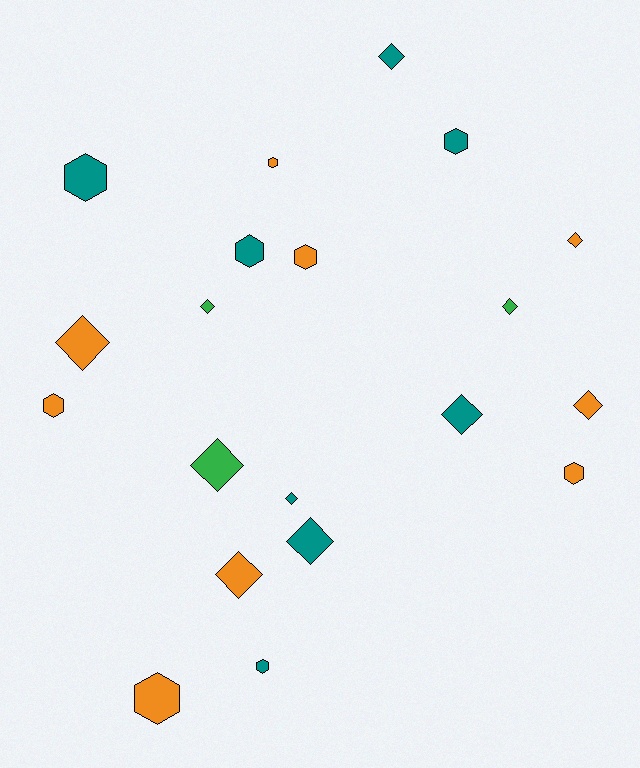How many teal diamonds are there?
There are 4 teal diamonds.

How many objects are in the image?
There are 20 objects.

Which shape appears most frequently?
Diamond, with 11 objects.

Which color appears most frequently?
Orange, with 9 objects.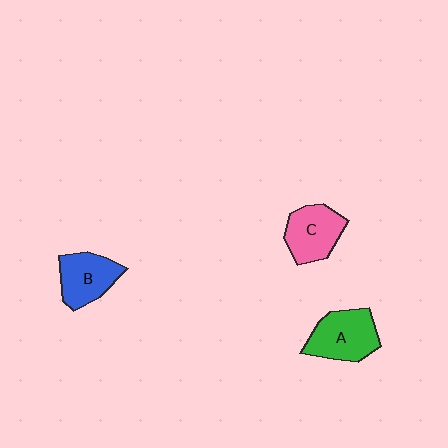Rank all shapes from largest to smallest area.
From largest to smallest: A (green), C (pink), B (blue).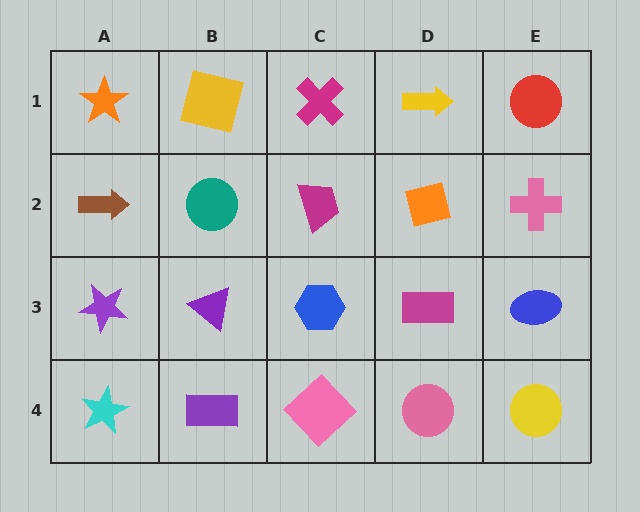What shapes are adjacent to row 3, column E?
A pink cross (row 2, column E), a yellow circle (row 4, column E), a magenta rectangle (row 3, column D).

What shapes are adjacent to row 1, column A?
A brown arrow (row 2, column A), a yellow square (row 1, column B).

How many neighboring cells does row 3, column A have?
3.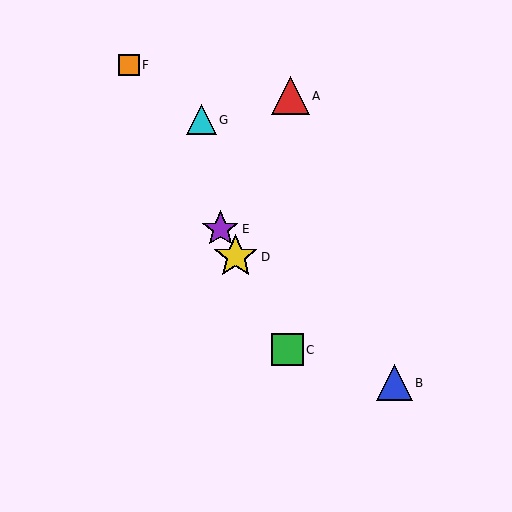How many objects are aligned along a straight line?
4 objects (C, D, E, F) are aligned along a straight line.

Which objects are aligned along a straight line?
Objects C, D, E, F are aligned along a straight line.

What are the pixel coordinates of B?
Object B is at (394, 383).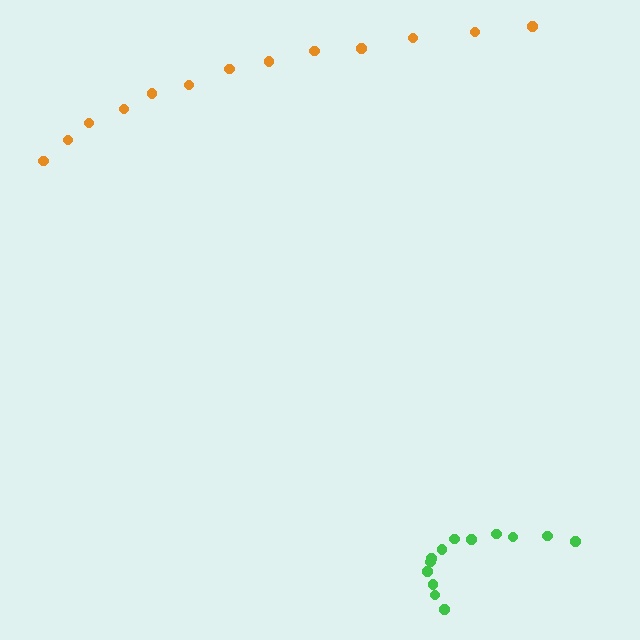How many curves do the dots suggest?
There are 2 distinct paths.